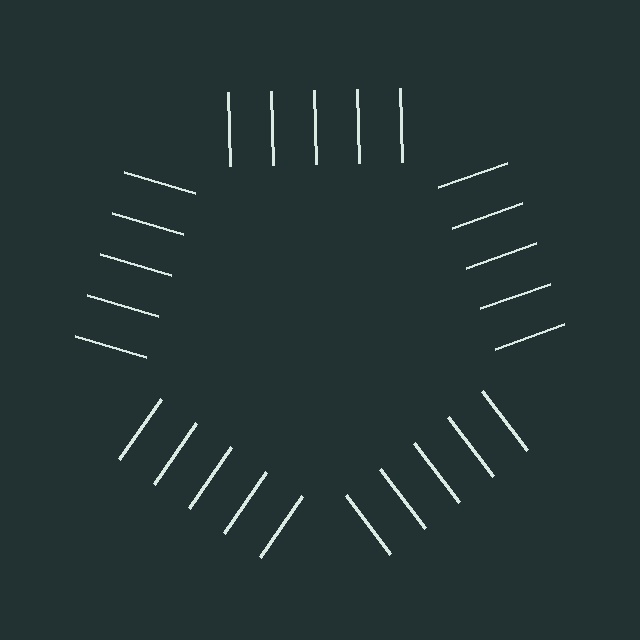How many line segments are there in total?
25 — 5 along each of the 5 edges.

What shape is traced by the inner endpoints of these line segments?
An illusory pentagon — the line segments terminate on its edges but no continuous stroke is drawn.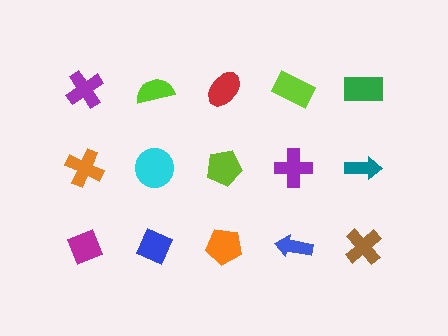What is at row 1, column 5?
A green rectangle.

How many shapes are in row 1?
5 shapes.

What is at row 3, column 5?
A brown cross.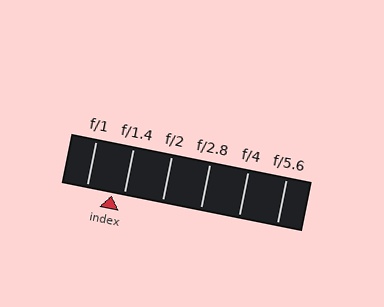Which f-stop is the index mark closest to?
The index mark is closest to f/1.4.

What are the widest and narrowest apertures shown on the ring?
The widest aperture shown is f/1 and the narrowest is f/5.6.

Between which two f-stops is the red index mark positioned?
The index mark is between f/1 and f/1.4.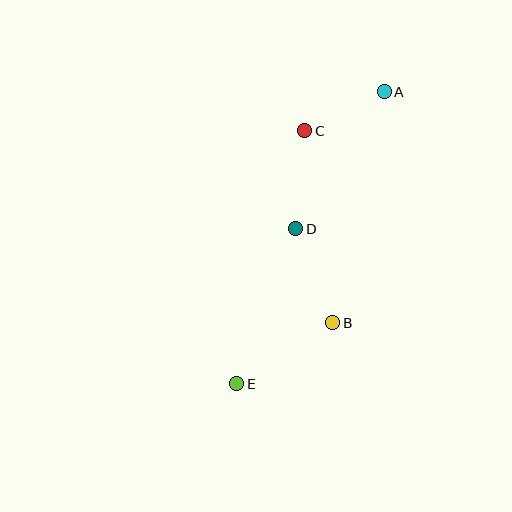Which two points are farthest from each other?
Points A and E are farthest from each other.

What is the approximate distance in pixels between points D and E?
The distance between D and E is approximately 166 pixels.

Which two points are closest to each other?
Points A and C are closest to each other.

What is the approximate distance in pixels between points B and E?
The distance between B and E is approximately 114 pixels.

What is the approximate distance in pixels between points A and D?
The distance between A and D is approximately 163 pixels.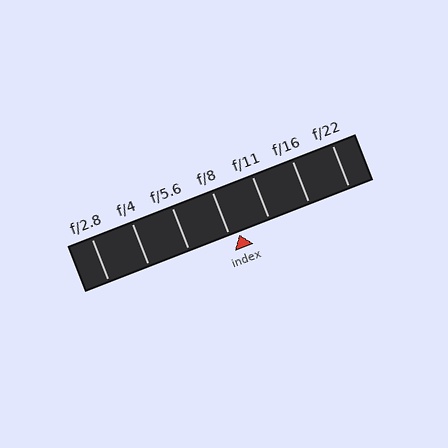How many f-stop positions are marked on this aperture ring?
There are 7 f-stop positions marked.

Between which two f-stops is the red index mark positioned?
The index mark is between f/8 and f/11.